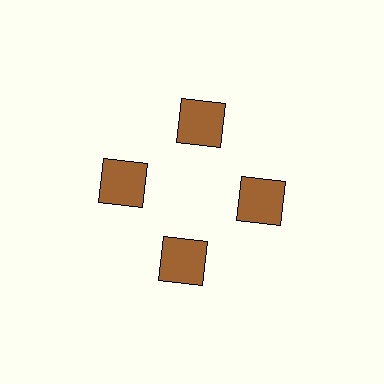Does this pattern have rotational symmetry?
Yes, this pattern has 4-fold rotational symmetry. It looks the same after rotating 90 degrees around the center.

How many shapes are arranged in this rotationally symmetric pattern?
There are 4 shapes, arranged in 4 groups of 1.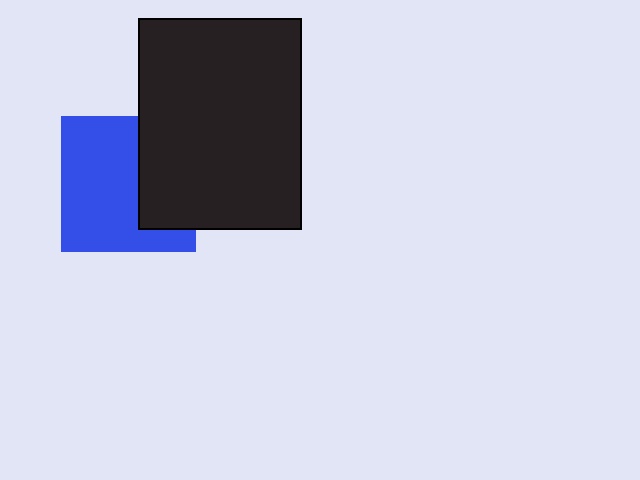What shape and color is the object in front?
The object in front is a black rectangle.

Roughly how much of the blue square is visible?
About half of it is visible (roughly 64%).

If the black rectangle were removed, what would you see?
You would see the complete blue square.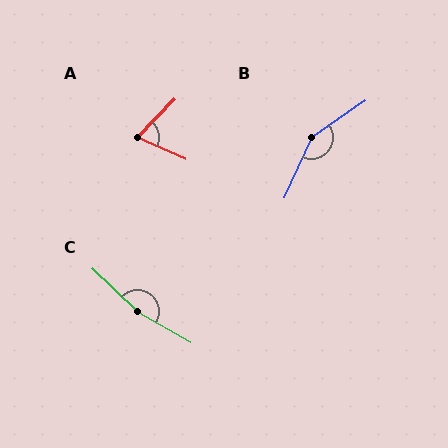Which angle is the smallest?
A, at approximately 70 degrees.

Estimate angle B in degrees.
Approximately 149 degrees.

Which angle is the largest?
C, at approximately 165 degrees.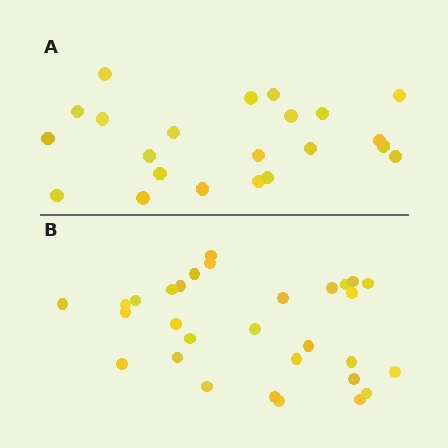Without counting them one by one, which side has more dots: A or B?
Region B (the bottom region) has more dots.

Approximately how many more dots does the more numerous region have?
Region B has roughly 8 or so more dots than region A.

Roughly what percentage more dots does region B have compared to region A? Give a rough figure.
About 35% more.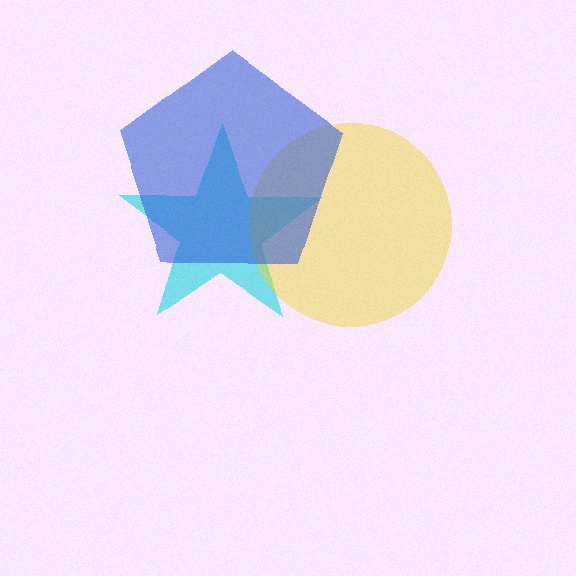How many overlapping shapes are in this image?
There are 3 overlapping shapes in the image.